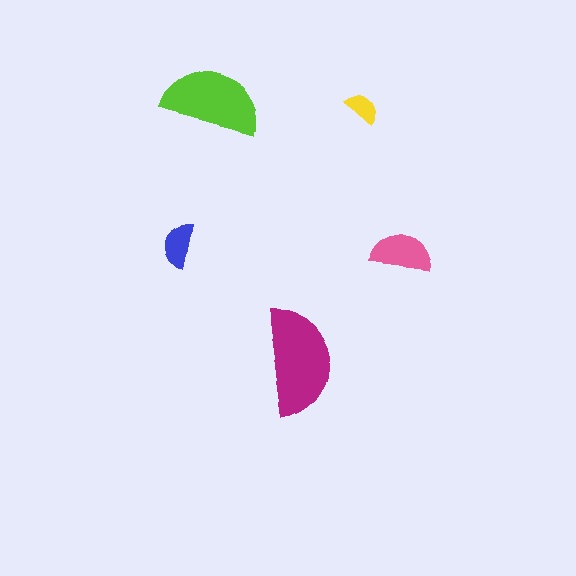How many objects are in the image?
There are 5 objects in the image.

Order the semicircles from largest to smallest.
the magenta one, the lime one, the pink one, the blue one, the yellow one.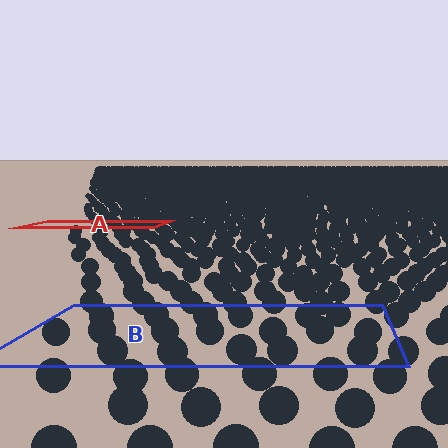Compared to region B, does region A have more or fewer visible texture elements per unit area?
Region A has more texture elements per unit area — they are packed more densely because it is farther away.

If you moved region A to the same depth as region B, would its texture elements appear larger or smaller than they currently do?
They would appear larger. At a closer depth, the same texture elements are projected at a bigger on-screen size.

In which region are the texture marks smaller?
The texture marks are smaller in region A, because it is farther away.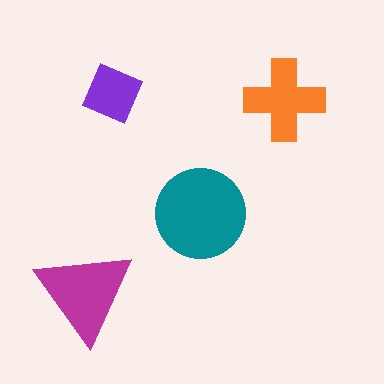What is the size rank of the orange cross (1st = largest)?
3rd.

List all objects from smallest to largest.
The purple diamond, the orange cross, the magenta triangle, the teal circle.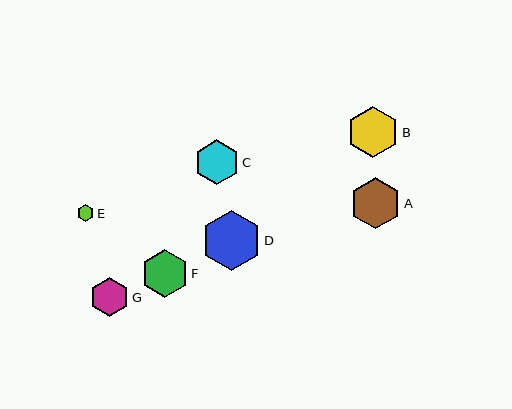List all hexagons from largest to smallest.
From largest to smallest: D, B, A, F, C, G, E.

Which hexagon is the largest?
Hexagon D is the largest with a size of approximately 60 pixels.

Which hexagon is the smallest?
Hexagon E is the smallest with a size of approximately 16 pixels.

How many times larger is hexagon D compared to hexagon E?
Hexagon D is approximately 3.7 times the size of hexagon E.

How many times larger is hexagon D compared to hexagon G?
Hexagon D is approximately 1.6 times the size of hexagon G.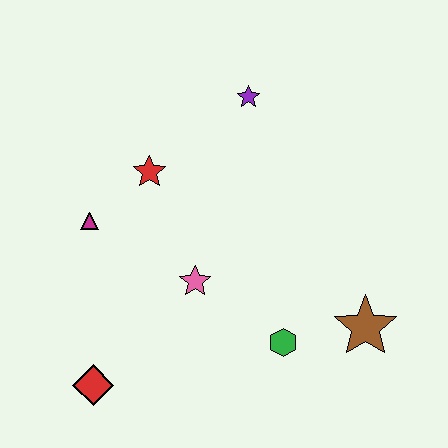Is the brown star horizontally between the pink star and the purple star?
No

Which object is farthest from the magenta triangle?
The brown star is farthest from the magenta triangle.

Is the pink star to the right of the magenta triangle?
Yes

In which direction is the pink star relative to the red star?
The pink star is below the red star.